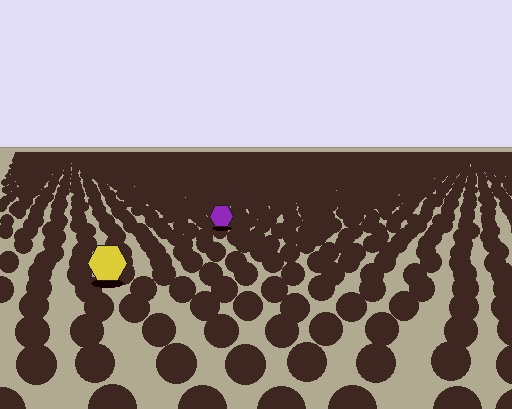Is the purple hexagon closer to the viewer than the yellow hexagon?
No. The yellow hexagon is closer — you can tell from the texture gradient: the ground texture is coarser near it.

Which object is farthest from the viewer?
The purple hexagon is farthest from the viewer. It appears smaller and the ground texture around it is denser.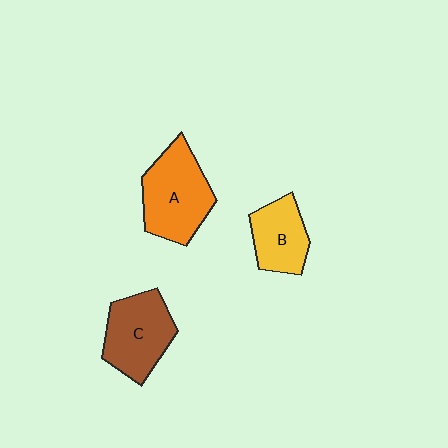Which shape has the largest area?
Shape A (orange).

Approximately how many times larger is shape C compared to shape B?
Approximately 1.3 times.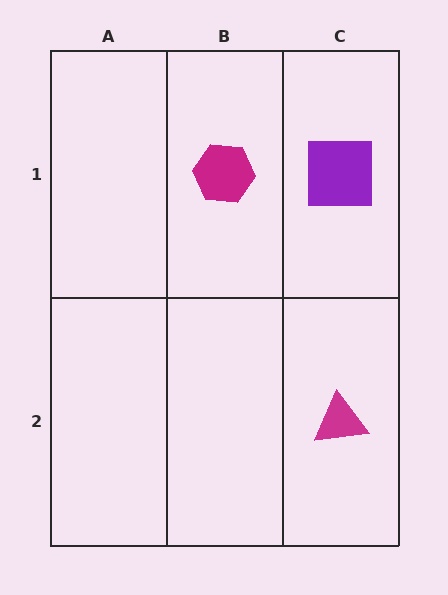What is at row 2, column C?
A magenta triangle.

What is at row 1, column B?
A magenta hexagon.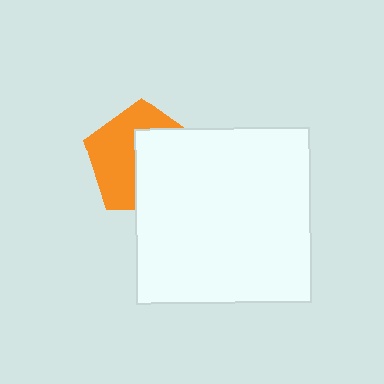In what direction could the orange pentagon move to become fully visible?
The orange pentagon could move toward the upper-left. That would shift it out from behind the white square entirely.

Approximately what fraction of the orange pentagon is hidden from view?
Roughly 50% of the orange pentagon is hidden behind the white square.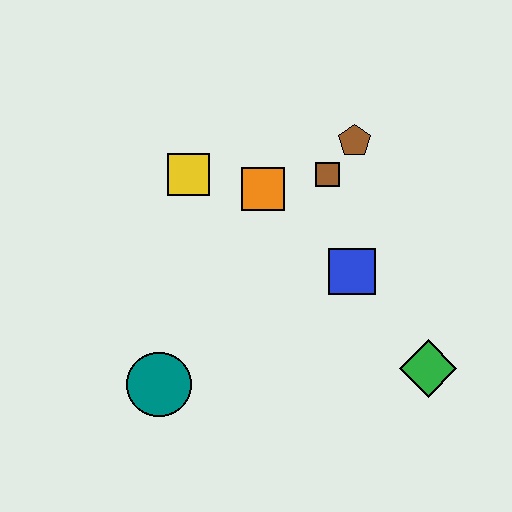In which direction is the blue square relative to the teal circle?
The blue square is to the right of the teal circle.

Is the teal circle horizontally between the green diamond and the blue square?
No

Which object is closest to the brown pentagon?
The brown square is closest to the brown pentagon.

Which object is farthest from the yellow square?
The green diamond is farthest from the yellow square.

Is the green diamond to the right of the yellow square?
Yes